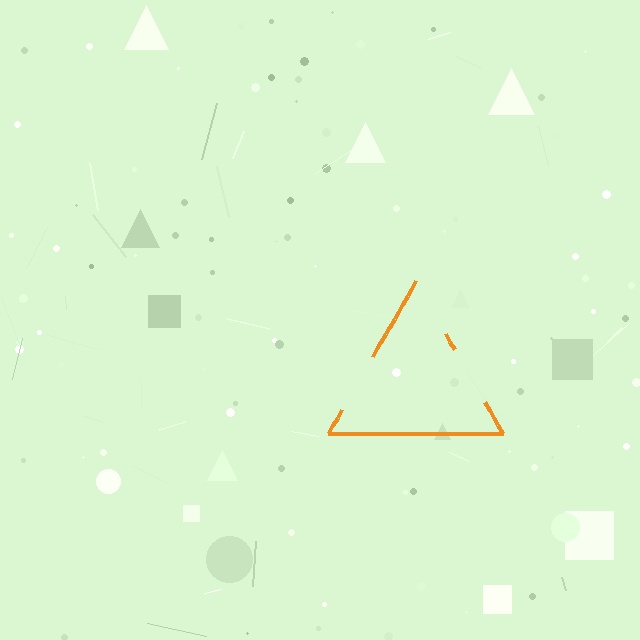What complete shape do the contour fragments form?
The contour fragments form a triangle.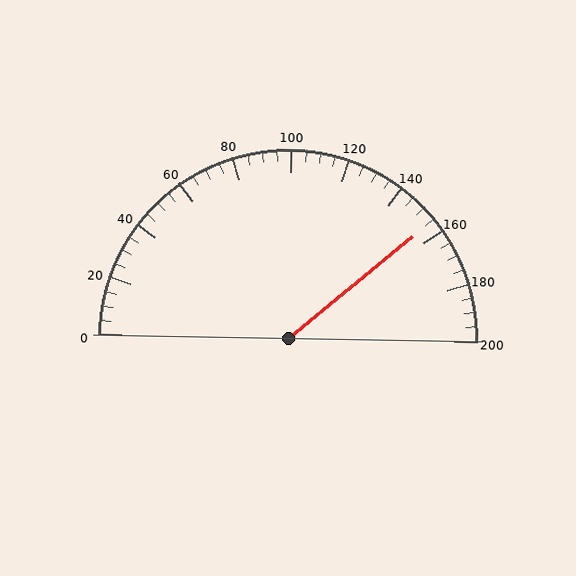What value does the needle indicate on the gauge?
The needle indicates approximately 155.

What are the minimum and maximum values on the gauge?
The gauge ranges from 0 to 200.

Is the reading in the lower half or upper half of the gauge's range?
The reading is in the upper half of the range (0 to 200).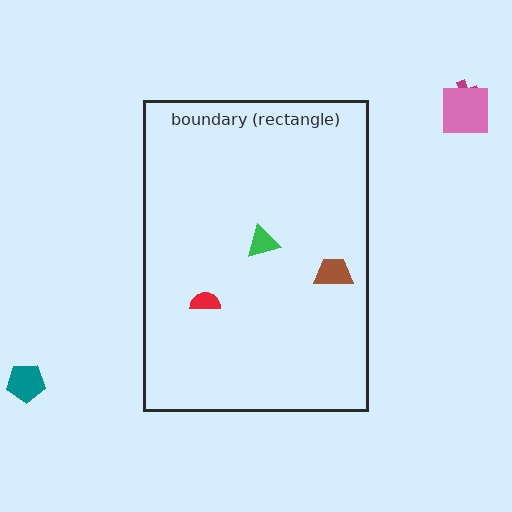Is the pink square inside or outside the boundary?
Outside.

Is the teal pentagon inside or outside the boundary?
Outside.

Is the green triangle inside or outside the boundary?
Inside.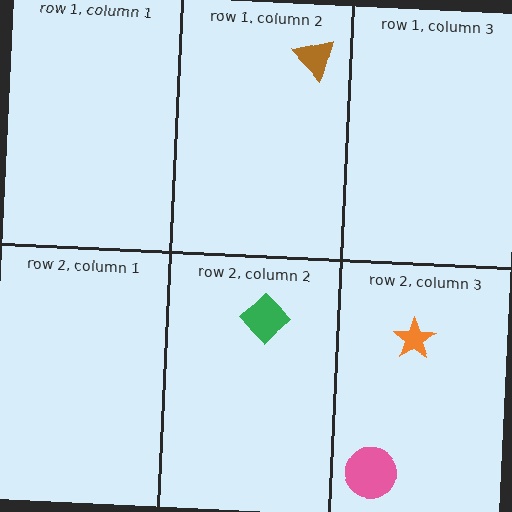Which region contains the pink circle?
The row 2, column 3 region.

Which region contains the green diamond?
The row 2, column 2 region.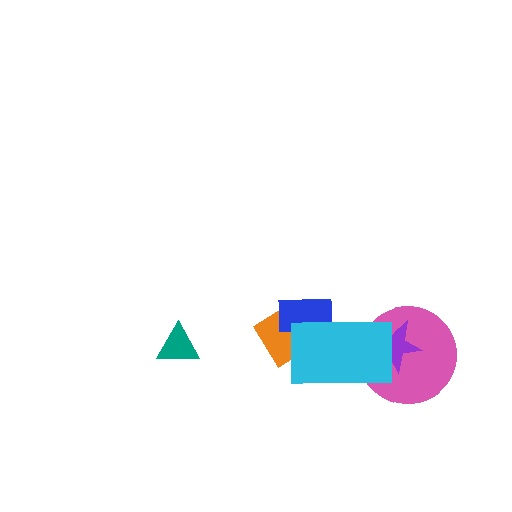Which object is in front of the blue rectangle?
The cyan rectangle is in front of the blue rectangle.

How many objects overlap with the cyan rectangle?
4 objects overlap with the cyan rectangle.